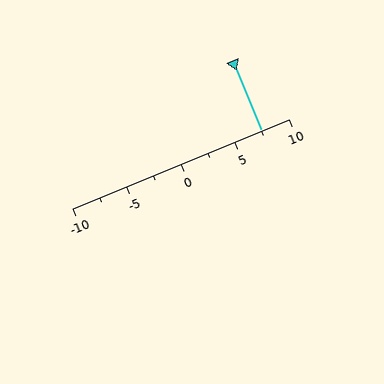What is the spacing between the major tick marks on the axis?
The major ticks are spaced 5 apart.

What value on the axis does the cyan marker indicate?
The marker indicates approximately 7.5.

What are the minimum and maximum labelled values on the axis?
The axis runs from -10 to 10.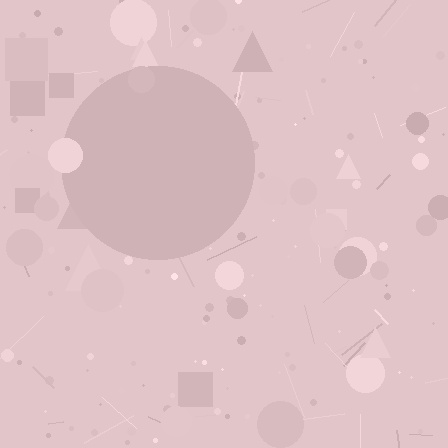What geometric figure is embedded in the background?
A circle is embedded in the background.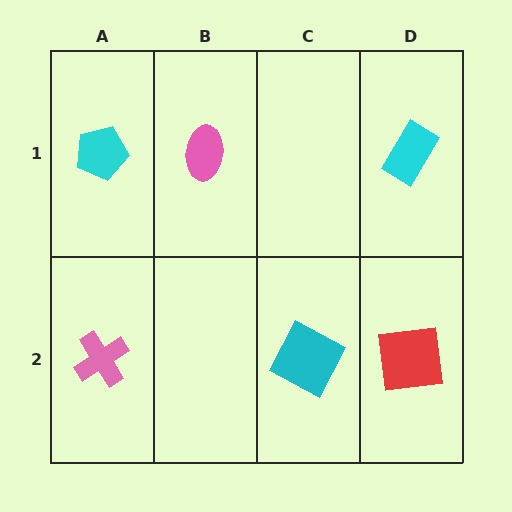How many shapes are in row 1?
3 shapes.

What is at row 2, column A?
A pink cross.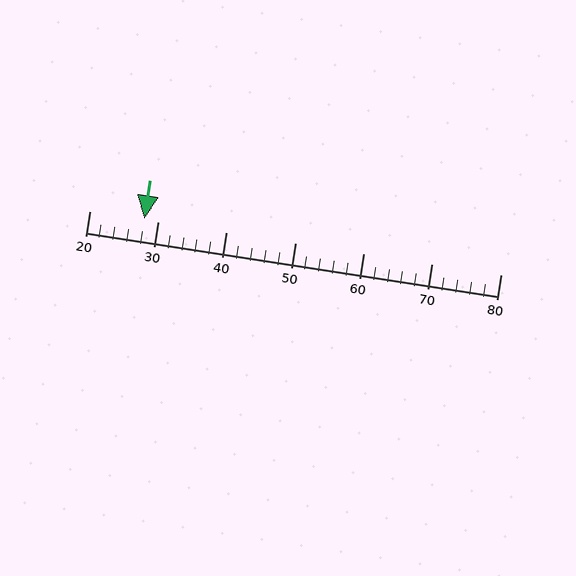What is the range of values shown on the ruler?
The ruler shows values from 20 to 80.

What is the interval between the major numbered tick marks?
The major tick marks are spaced 10 units apart.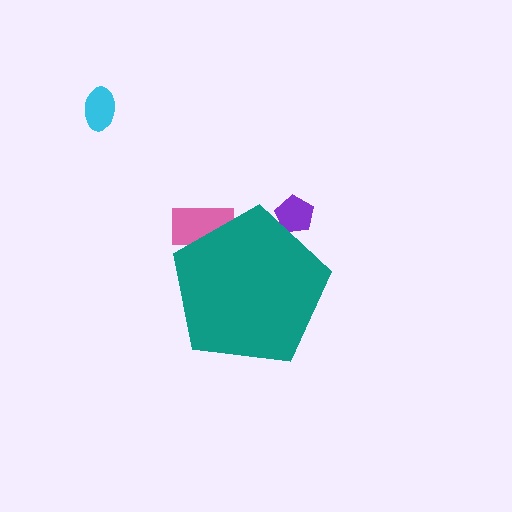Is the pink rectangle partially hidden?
Yes, the pink rectangle is partially hidden behind the teal pentagon.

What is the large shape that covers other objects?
A teal pentagon.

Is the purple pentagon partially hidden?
Yes, the purple pentagon is partially hidden behind the teal pentagon.